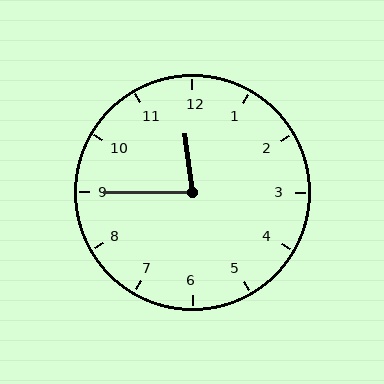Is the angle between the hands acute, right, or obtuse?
It is acute.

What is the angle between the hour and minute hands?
Approximately 82 degrees.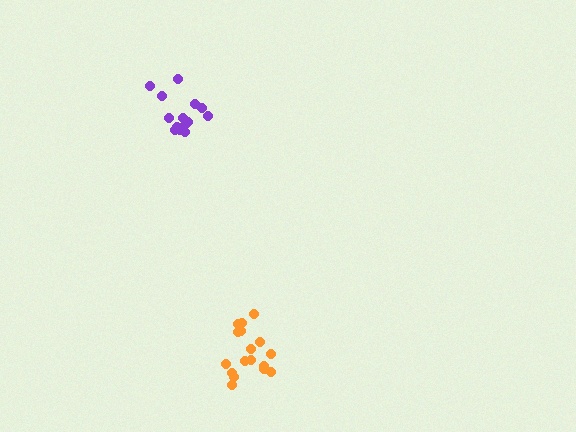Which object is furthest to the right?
The orange cluster is rightmost.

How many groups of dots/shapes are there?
There are 2 groups.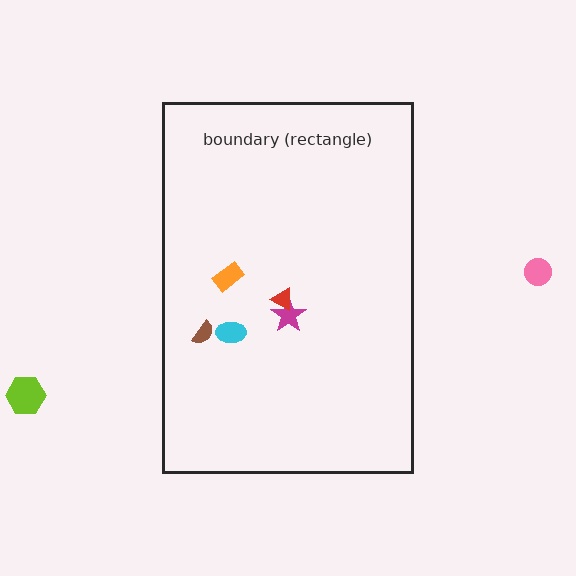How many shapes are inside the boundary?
5 inside, 2 outside.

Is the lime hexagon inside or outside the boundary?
Outside.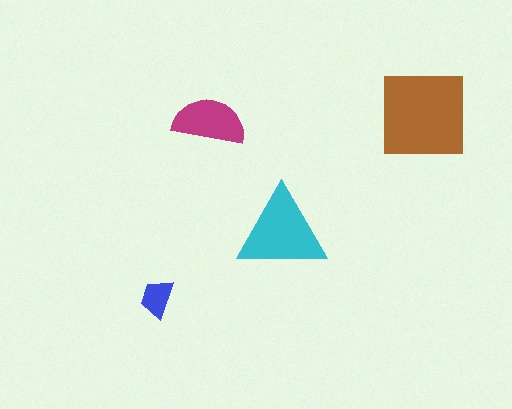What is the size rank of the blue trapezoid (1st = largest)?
4th.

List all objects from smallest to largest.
The blue trapezoid, the magenta semicircle, the cyan triangle, the brown square.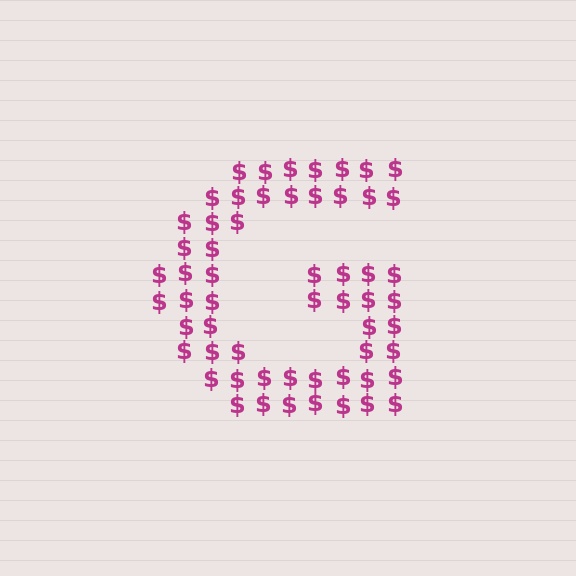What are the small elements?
The small elements are dollar signs.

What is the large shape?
The large shape is the letter G.